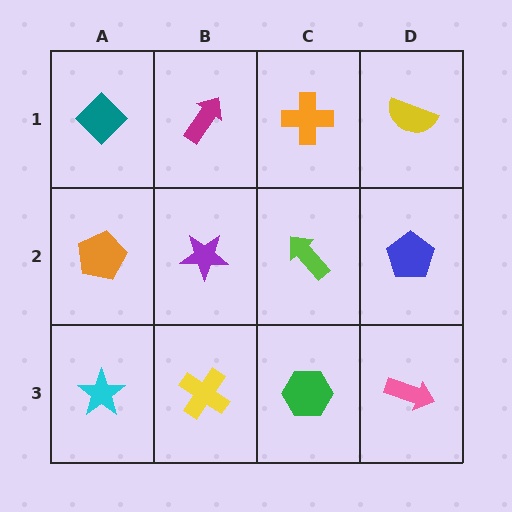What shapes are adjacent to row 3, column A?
An orange pentagon (row 2, column A), a yellow cross (row 3, column B).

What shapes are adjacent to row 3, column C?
A lime arrow (row 2, column C), a yellow cross (row 3, column B), a pink arrow (row 3, column D).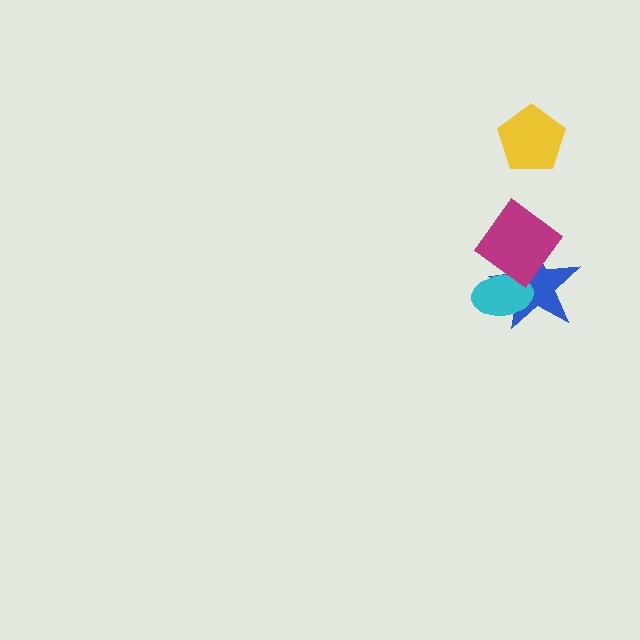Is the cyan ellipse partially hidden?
Yes, it is partially covered by another shape.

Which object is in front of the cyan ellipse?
The magenta diamond is in front of the cyan ellipse.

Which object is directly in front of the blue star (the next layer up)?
The cyan ellipse is directly in front of the blue star.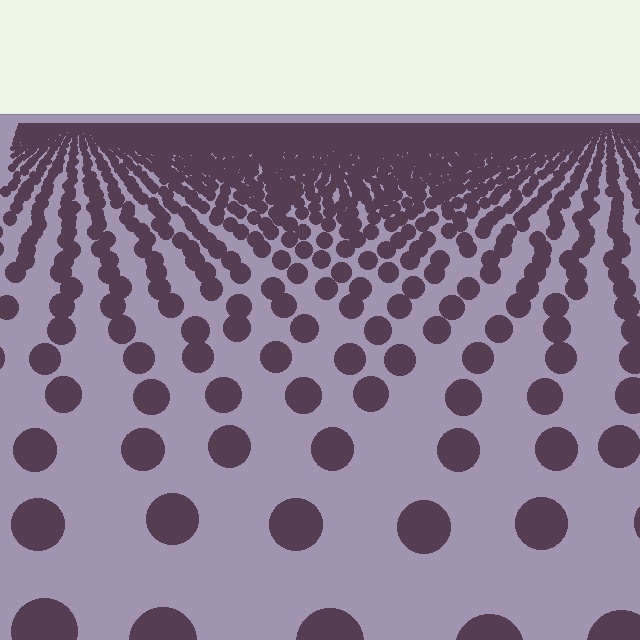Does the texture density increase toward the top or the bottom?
Density increases toward the top.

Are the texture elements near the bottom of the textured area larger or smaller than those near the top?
Larger. Near the bottom, elements are closer to the viewer and appear at a bigger on-screen size.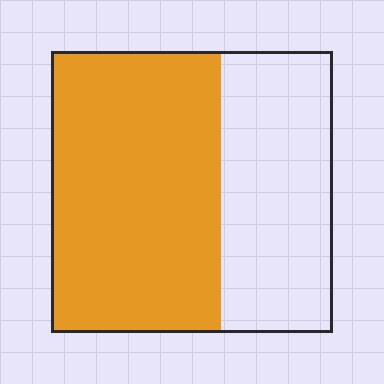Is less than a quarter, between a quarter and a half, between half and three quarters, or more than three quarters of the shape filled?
Between half and three quarters.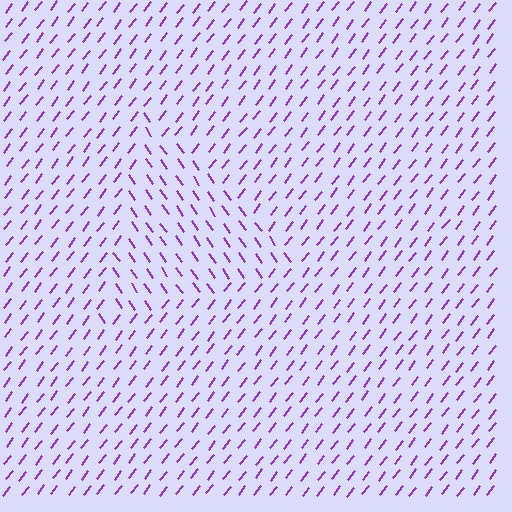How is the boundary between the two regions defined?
The boundary is defined purely by a change in line orientation (approximately 72 degrees difference). All lines are the same color and thickness.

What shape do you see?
I see a triangle.